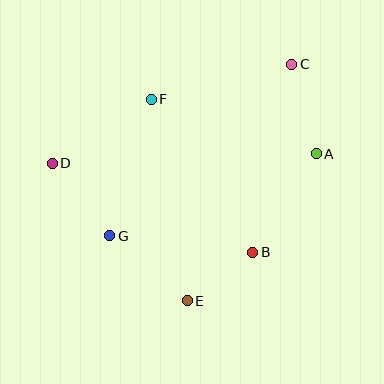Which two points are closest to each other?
Points B and E are closest to each other.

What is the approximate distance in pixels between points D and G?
The distance between D and G is approximately 93 pixels.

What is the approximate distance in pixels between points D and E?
The distance between D and E is approximately 193 pixels.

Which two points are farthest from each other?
Points A and D are farthest from each other.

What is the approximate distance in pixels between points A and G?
The distance between A and G is approximately 222 pixels.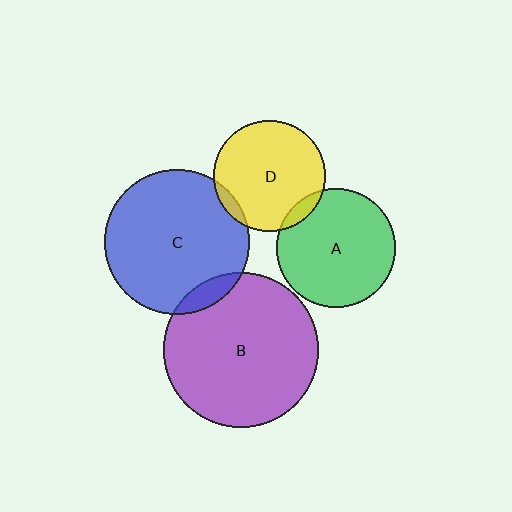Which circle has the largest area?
Circle B (purple).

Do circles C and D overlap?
Yes.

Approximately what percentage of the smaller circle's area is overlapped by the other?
Approximately 5%.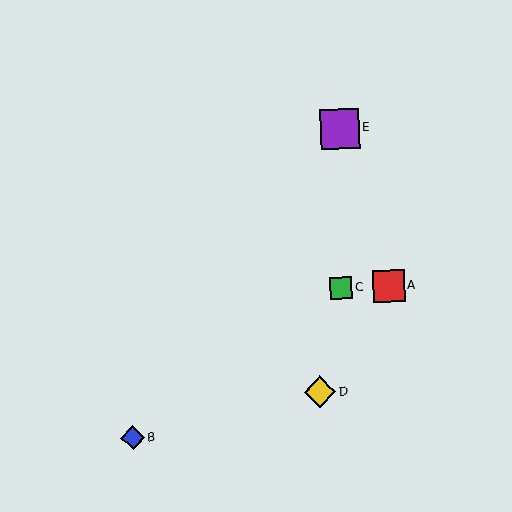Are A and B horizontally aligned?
No, A is at y≈286 and B is at y≈438.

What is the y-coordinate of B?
Object B is at y≈438.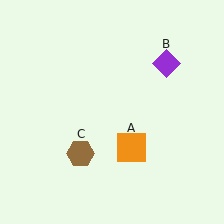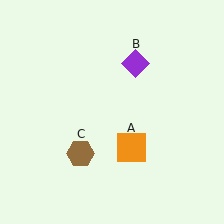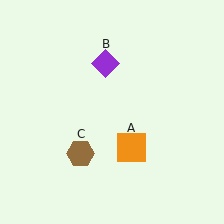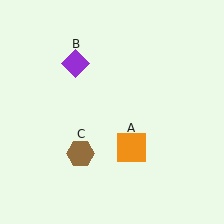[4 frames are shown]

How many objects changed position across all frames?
1 object changed position: purple diamond (object B).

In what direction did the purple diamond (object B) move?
The purple diamond (object B) moved left.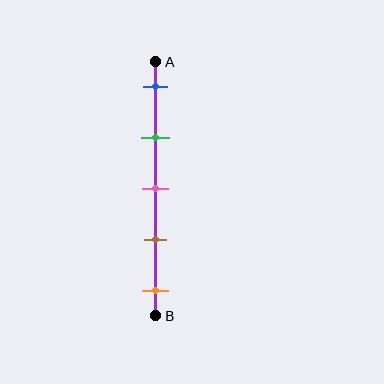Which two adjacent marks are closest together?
The pink and brown marks are the closest adjacent pair.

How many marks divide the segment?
There are 5 marks dividing the segment.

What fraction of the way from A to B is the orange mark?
The orange mark is approximately 90% (0.9) of the way from A to B.